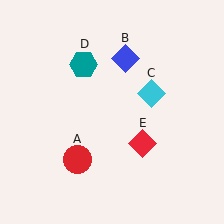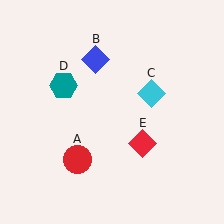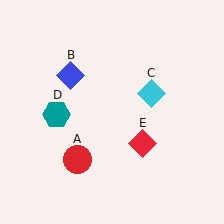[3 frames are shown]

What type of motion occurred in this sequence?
The blue diamond (object B), teal hexagon (object D) rotated counterclockwise around the center of the scene.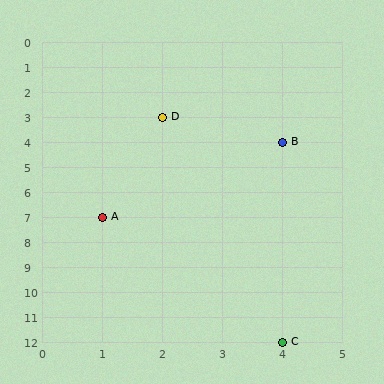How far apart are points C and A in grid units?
Points C and A are 3 columns and 5 rows apart (about 5.8 grid units diagonally).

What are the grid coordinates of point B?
Point B is at grid coordinates (4, 4).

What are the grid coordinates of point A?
Point A is at grid coordinates (1, 7).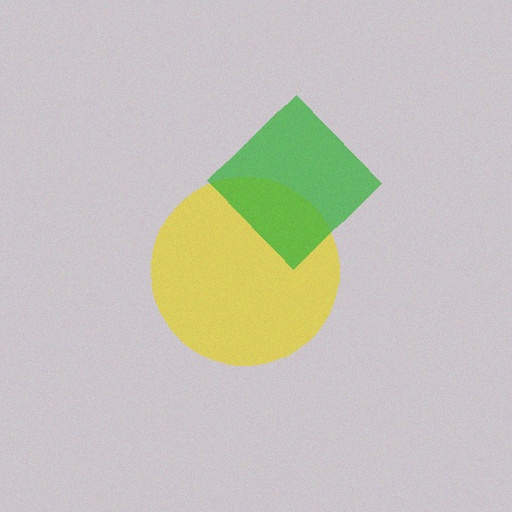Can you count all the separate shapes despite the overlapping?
Yes, there are 2 separate shapes.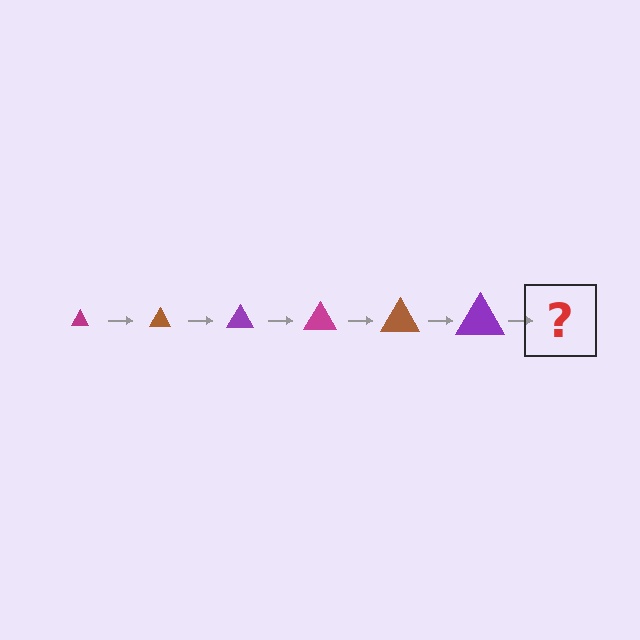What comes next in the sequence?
The next element should be a magenta triangle, larger than the previous one.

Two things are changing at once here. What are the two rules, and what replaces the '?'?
The two rules are that the triangle grows larger each step and the color cycles through magenta, brown, and purple. The '?' should be a magenta triangle, larger than the previous one.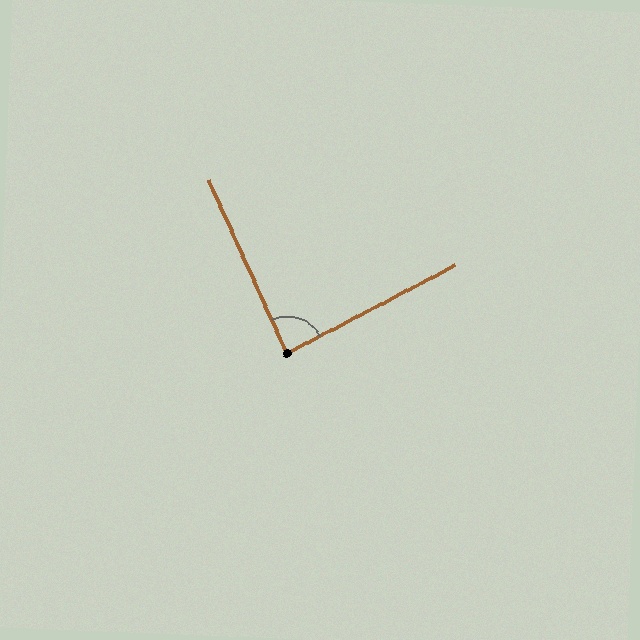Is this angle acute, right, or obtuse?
It is approximately a right angle.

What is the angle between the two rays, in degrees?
Approximately 86 degrees.